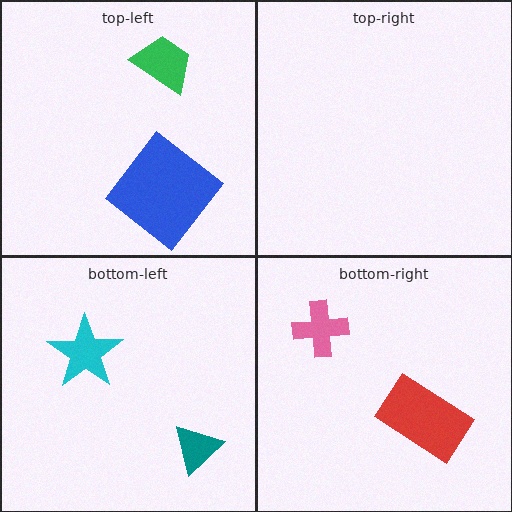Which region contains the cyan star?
The bottom-left region.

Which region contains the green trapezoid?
The top-left region.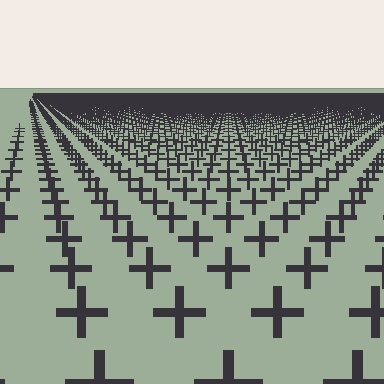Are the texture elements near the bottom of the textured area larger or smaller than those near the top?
Larger. Near the bottom, elements are closer to the viewer and appear at a bigger on-screen size.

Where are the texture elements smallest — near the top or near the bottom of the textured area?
Near the top.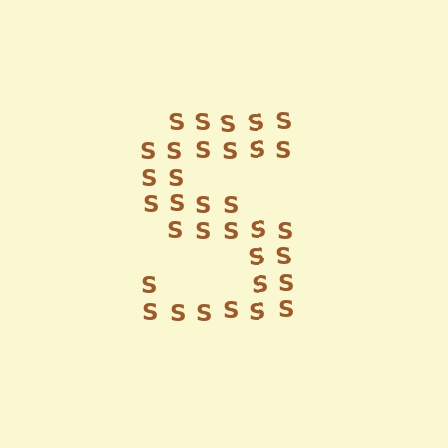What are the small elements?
The small elements are letter S's.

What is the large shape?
The large shape is the letter S.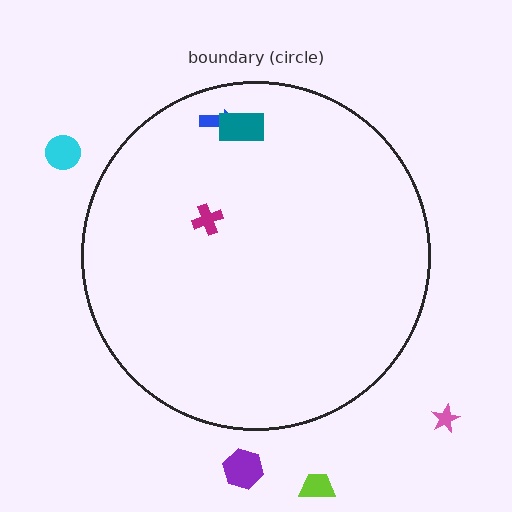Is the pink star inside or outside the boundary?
Outside.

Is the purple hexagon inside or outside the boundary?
Outside.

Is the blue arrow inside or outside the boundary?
Inside.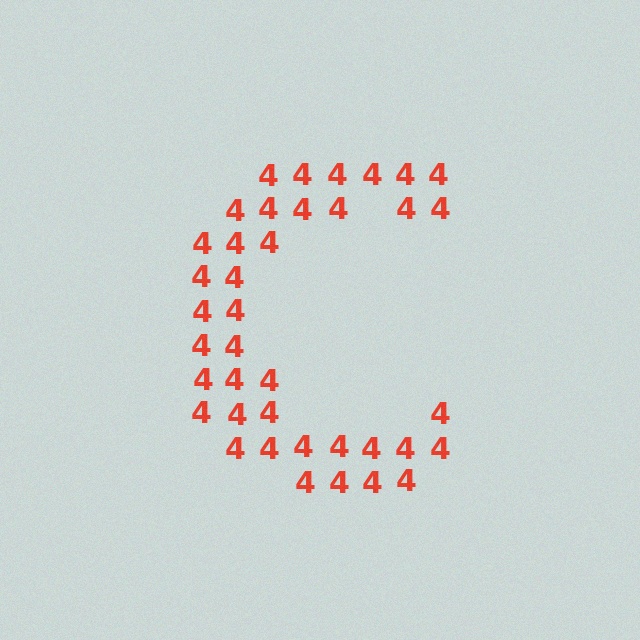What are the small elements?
The small elements are digit 4's.